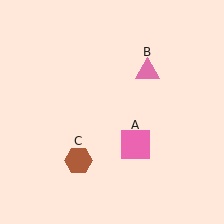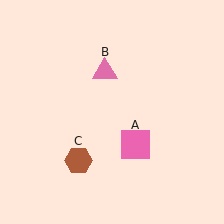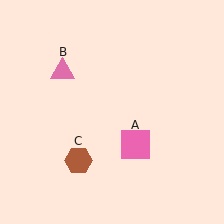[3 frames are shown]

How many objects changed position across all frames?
1 object changed position: pink triangle (object B).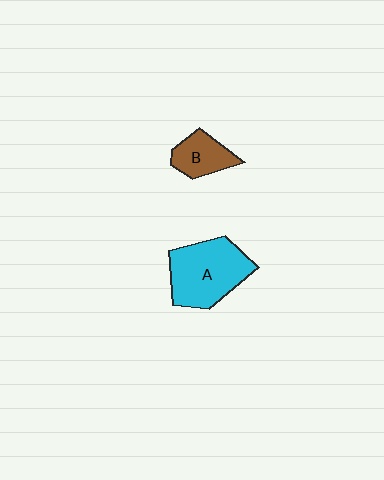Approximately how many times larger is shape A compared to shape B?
Approximately 2.1 times.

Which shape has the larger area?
Shape A (cyan).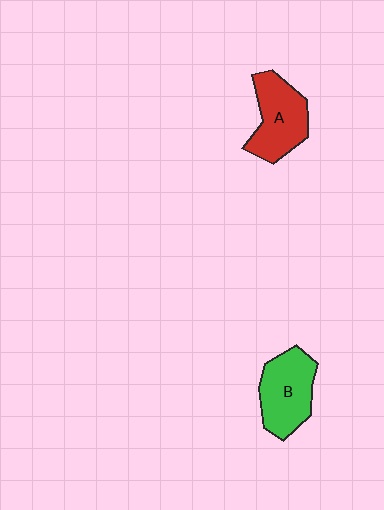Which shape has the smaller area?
Shape A (red).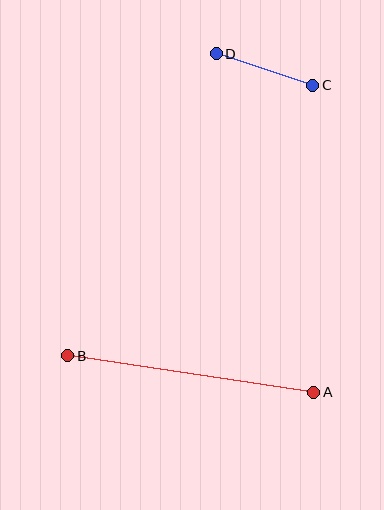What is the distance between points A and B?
The distance is approximately 249 pixels.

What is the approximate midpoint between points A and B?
The midpoint is at approximately (191, 374) pixels.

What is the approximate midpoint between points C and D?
The midpoint is at approximately (264, 69) pixels.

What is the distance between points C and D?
The distance is approximately 101 pixels.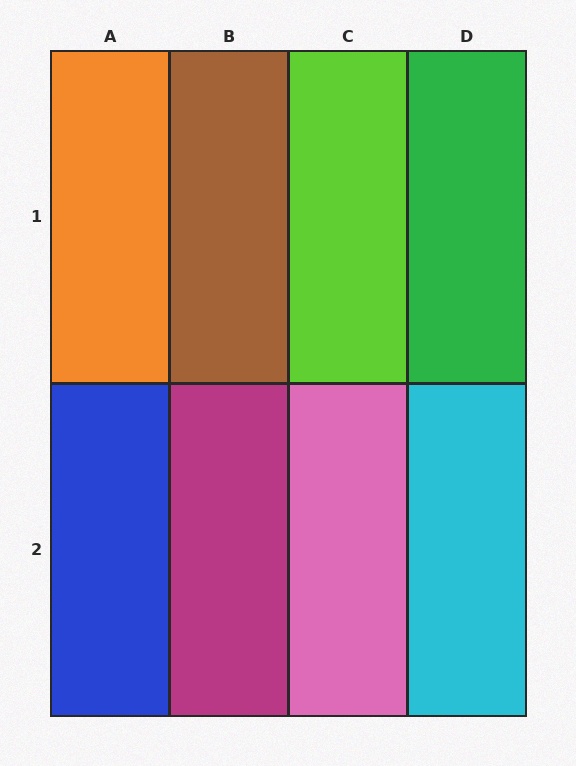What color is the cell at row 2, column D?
Cyan.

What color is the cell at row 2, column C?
Pink.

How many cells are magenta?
1 cell is magenta.